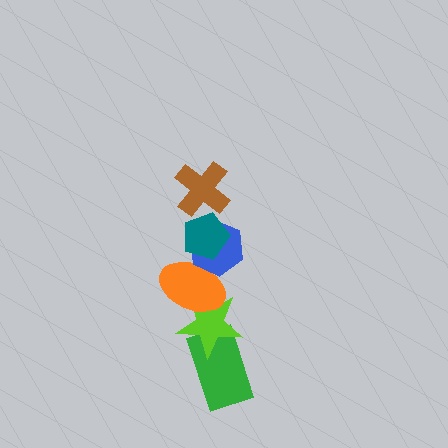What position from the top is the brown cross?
The brown cross is 1st from the top.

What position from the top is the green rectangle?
The green rectangle is 6th from the top.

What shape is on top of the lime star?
The orange ellipse is on top of the lime star.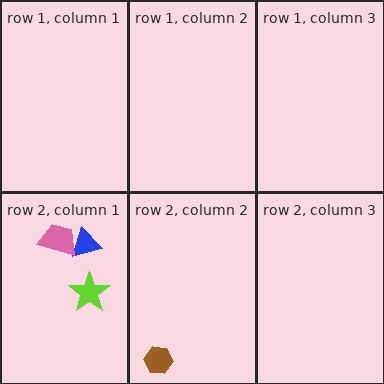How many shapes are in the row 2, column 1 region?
3.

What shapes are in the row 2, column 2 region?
The brown hexagon.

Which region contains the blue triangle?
The row 2, column 1 region.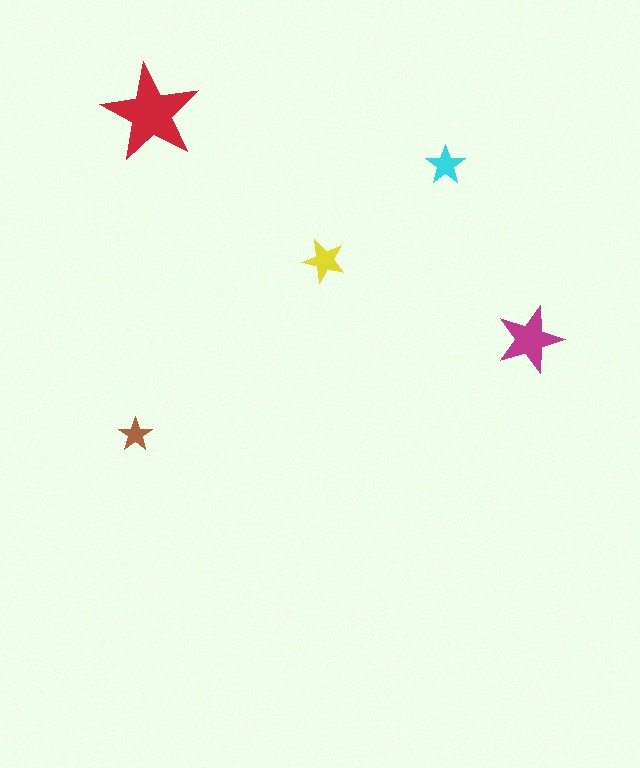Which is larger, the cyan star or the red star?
The red one.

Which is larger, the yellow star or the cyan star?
The yellow one.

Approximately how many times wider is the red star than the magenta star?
About 1.5 times wider.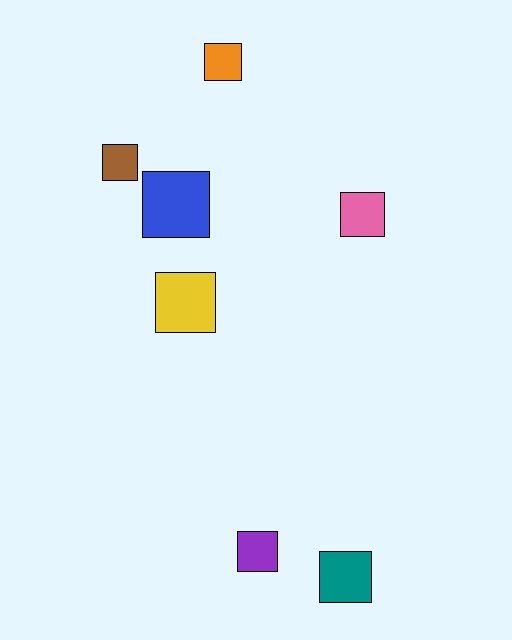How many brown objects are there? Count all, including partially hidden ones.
There is 1 brown object.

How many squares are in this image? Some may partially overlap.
There are 7 squares.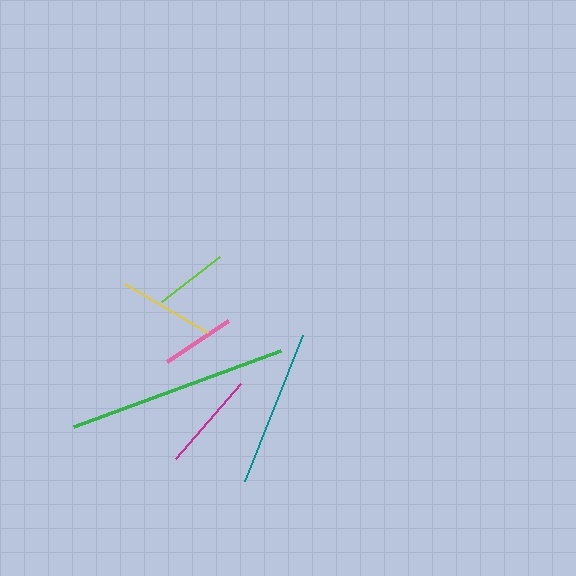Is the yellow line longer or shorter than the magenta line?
The magenta line is longer than the yellow line.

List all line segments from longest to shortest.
From longest to shortest: green, teal, magenta, yellow, lime, pink.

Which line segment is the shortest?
The pink line is the shortest at approximately 73 pixels.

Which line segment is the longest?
The green line is the longest at approximately 220 pixels.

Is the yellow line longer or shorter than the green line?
The green line is longer than the yellow line.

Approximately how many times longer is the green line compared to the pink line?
The green line is approximately 3.0 times the length of the pink line.